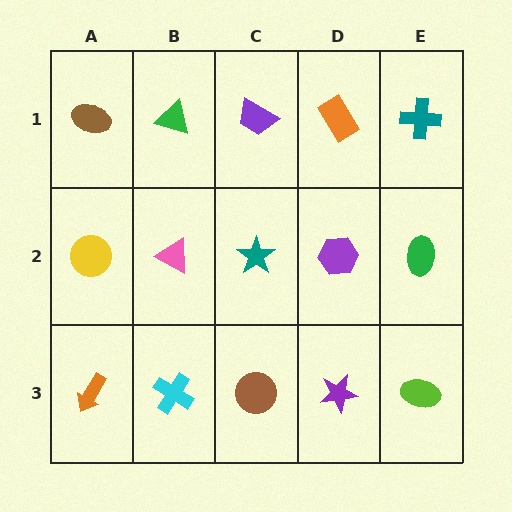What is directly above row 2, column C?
A purple trapezoid.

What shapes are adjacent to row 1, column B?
A pink triangle (row 2, column B), a brown ellipse (row 1, column A), a purple trapezoid (row 1, column C).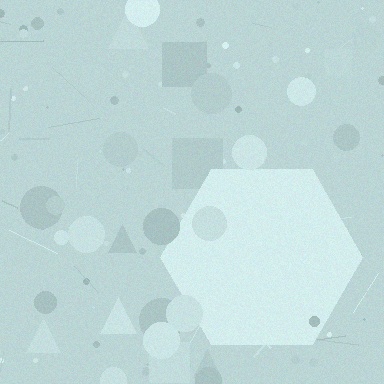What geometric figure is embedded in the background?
A hexagon is embedded in the background.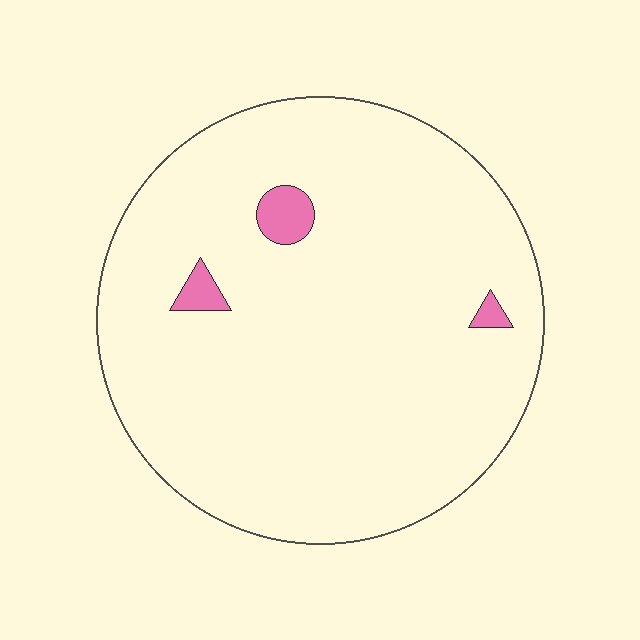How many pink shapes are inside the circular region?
3.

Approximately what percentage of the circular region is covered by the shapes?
Approximately 5%.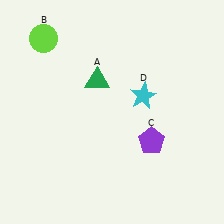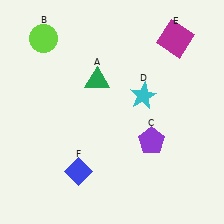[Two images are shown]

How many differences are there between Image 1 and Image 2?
There are 2 differences between the two images.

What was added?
A magenta square (E), a blue diamond (F) were added in Image 2.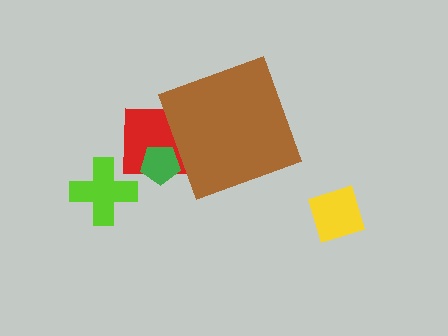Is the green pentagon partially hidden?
Yes, the green pentagon is partially hidden behind the brown diamond.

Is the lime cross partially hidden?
No, the lime cross is fully visible.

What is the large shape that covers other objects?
A brown diamond.